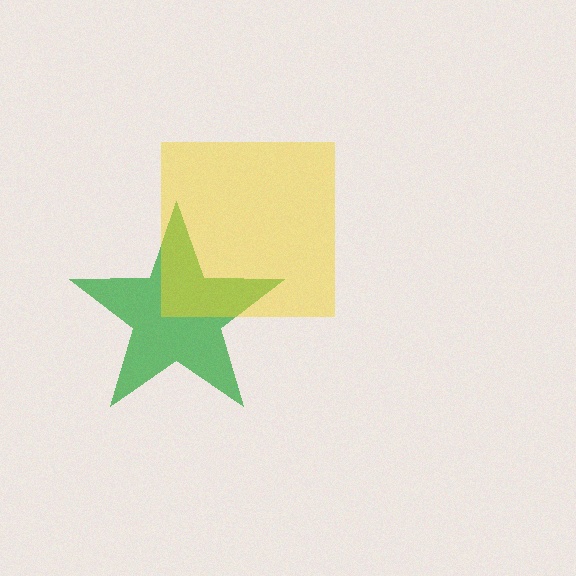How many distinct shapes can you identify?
There are 2 distinct shapes: a green star, a yellow square.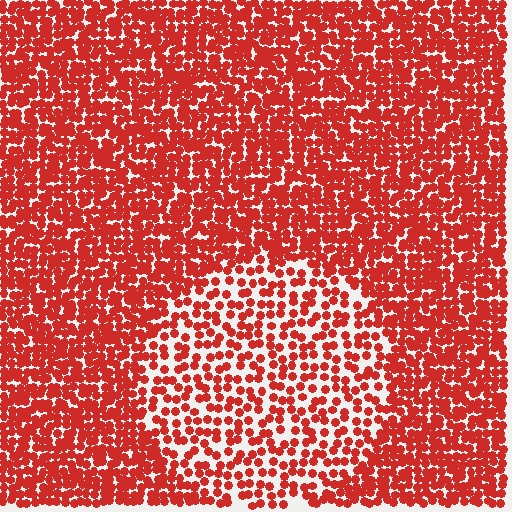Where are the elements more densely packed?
The elements are more densely packed outside the circle boundary.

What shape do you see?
I see a circle.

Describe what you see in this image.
The image contains small red elements arranged at two different densities. A circle-shaped region is visible where the elements are less densely packed than the surrounding area.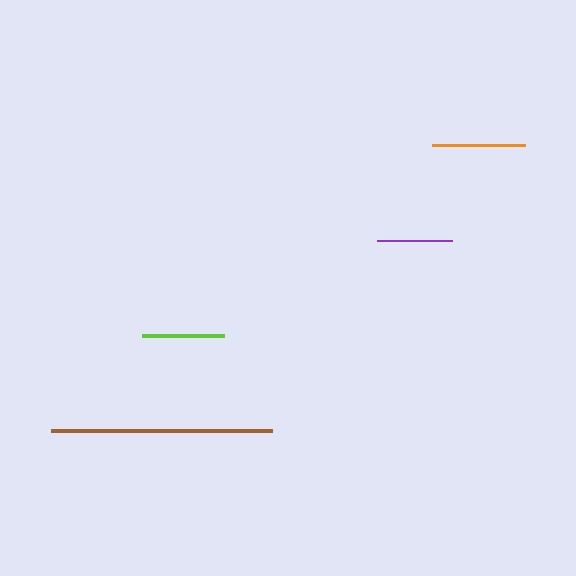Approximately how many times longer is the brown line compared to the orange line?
The brown line is approximately 2.4 times the length of the orange line.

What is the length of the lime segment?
The lime segment is approximately 82 pixels long.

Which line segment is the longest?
The brown line is the longest at approximately 221 pixels.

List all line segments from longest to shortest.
From longest to shortest: brown, orange, lime, purple.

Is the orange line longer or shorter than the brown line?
The brown line is longer than the orange line.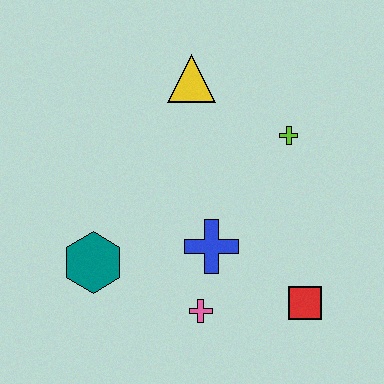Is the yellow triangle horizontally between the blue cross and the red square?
No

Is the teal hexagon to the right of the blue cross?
No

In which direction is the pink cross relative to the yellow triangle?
The pink cross is below the yellow triangle.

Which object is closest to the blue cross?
The pink cross is closest to the blue cross.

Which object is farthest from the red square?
The yellow triangle is farthest from the red square.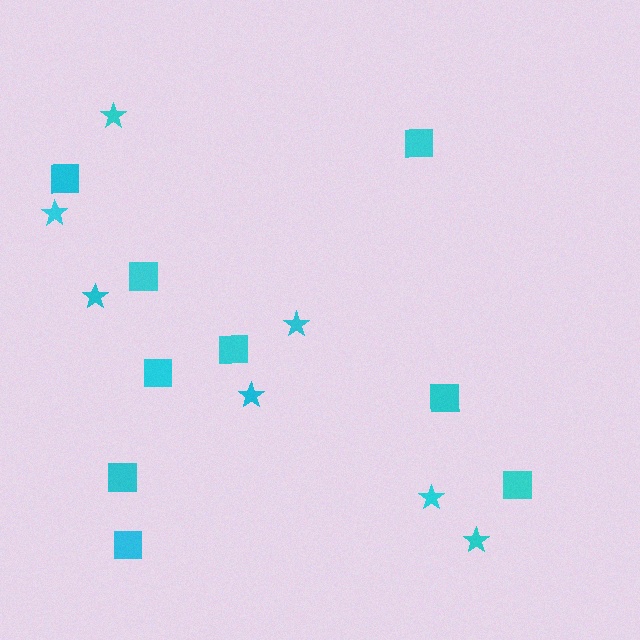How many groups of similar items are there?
There are 2 groups: one group of squares (9) and one group of stars (7).